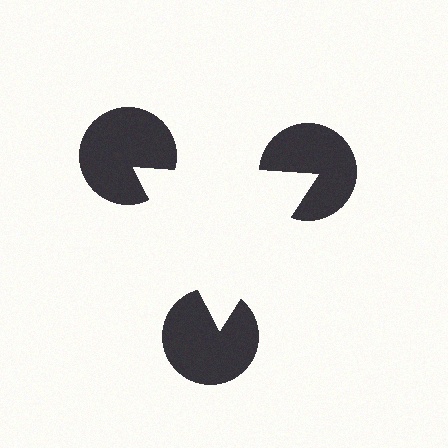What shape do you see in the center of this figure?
An illusory triangle — its edges are inferred from the aligned wedge cuts in the pac-man discs, not physically drawn.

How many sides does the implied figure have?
3 sides.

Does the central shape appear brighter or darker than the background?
It typically appears slightly brighter than the background, even though no actual brightness change is drawn.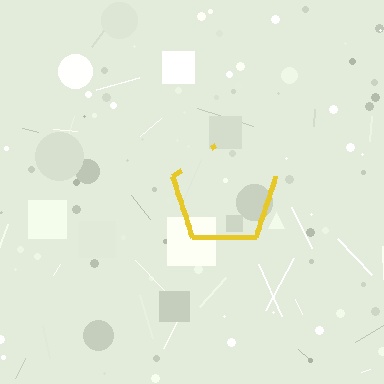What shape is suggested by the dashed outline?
The dashed outline suggests a pentagon.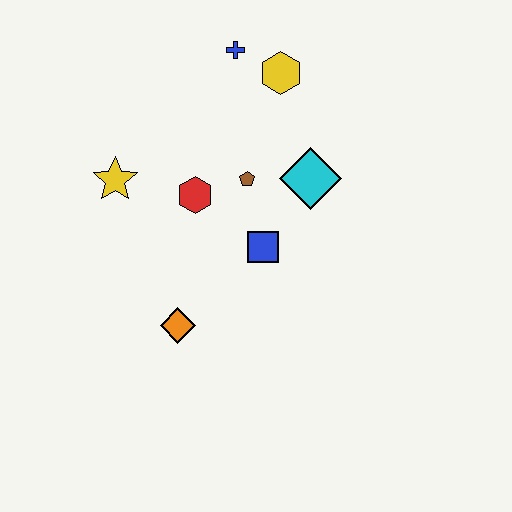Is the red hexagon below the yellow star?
Yes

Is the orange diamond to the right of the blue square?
No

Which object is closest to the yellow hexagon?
The blue cross is closest to the yellow hexagon.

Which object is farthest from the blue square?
The blue cross is farthest from the blue square.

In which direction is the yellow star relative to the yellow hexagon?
The yellow star is to the left of the yellow hexagon.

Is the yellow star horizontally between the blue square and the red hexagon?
No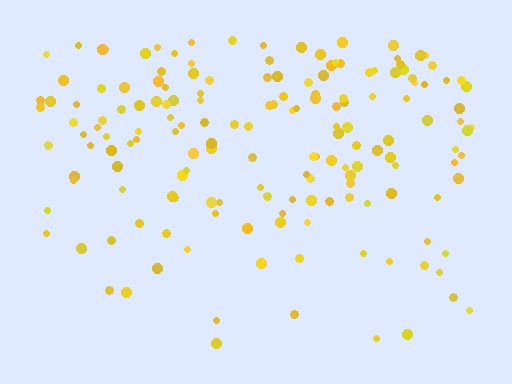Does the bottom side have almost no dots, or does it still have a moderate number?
Still a moderate number, just noticeably fewer than the top.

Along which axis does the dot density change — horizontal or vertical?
Vertical.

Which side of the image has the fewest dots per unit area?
The bottom.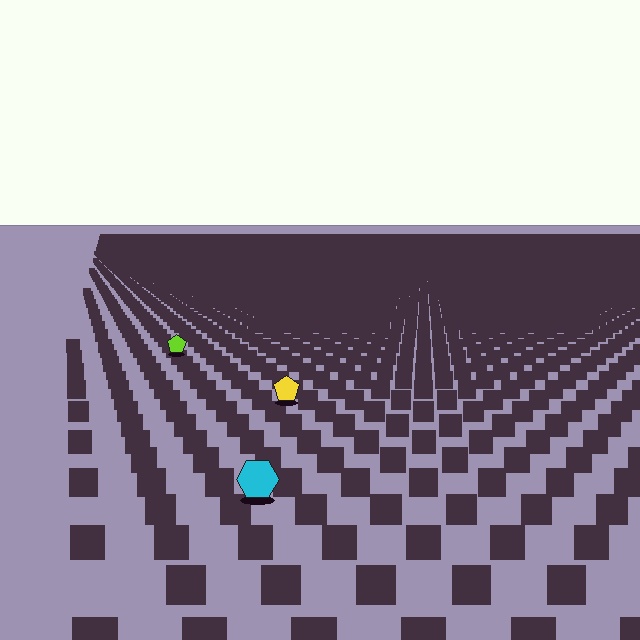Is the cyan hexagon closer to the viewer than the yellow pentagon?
Yes. The cyan hexagon is closer — you can tell from the texture gradient: the ground texture is coarser near it.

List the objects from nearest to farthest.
From nearest to farthest: the cyan hexagon, the yellow pentagon, the lime pentagon.